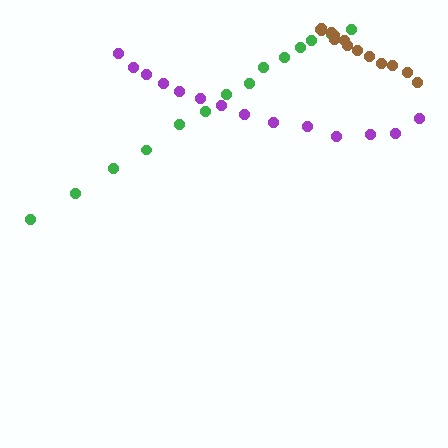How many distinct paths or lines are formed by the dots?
There are 3 distinct paths.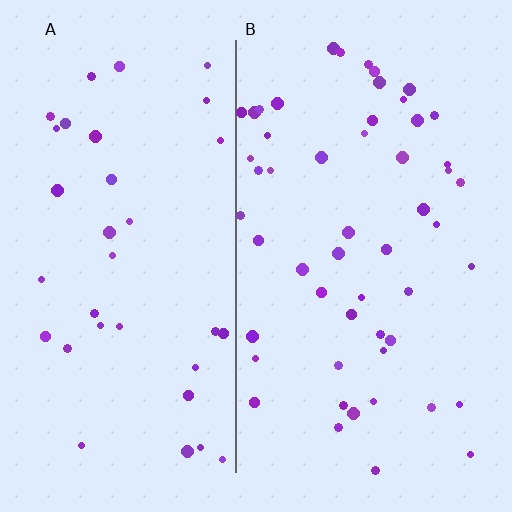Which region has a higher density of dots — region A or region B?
B (the right).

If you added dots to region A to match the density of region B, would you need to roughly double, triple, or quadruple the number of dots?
Approximately double.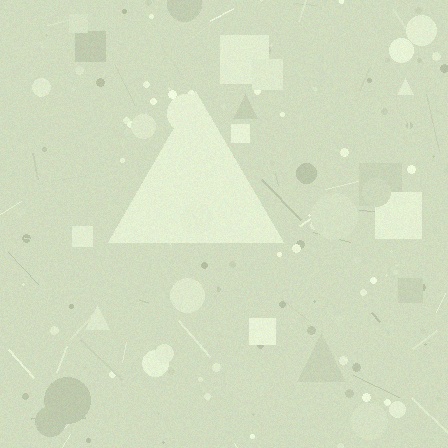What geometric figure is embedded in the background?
A triangle is embedded in the background.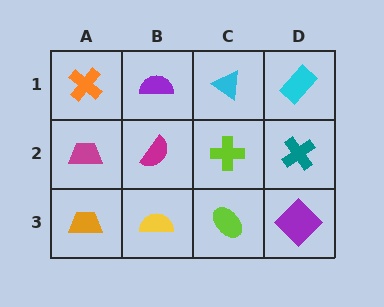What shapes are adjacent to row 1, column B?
A magenta semicircle (row 2, column B), an orange cross (row 1, column A), a cyan triangle (row 1, column C).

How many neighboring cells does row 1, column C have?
3.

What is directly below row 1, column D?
A teal cross.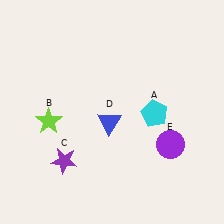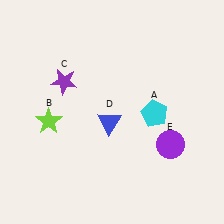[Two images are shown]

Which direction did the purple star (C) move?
The purple star (C) moved up.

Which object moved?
The purple star (C) moved up.